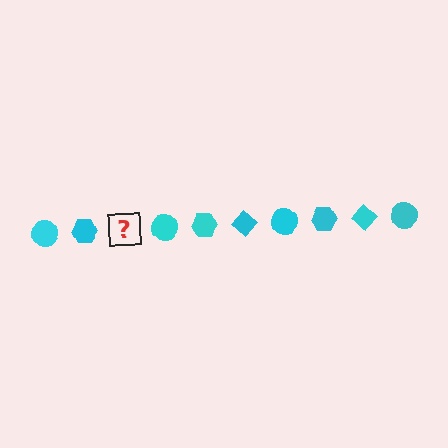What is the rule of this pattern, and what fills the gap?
The rule is that the pattern cycles through circle, hexagon, diamond shapes in cyan. The gap should be filled with a cyan diamond.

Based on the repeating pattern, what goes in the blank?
The blank should be a cyan diamond.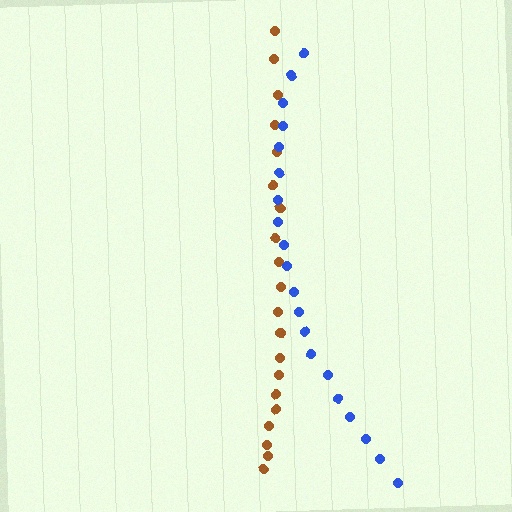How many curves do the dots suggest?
There are 2 distinct paths.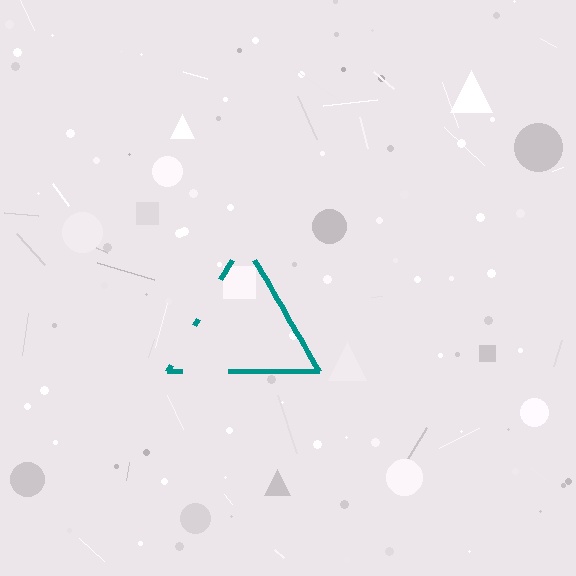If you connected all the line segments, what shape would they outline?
They would outline a triangle.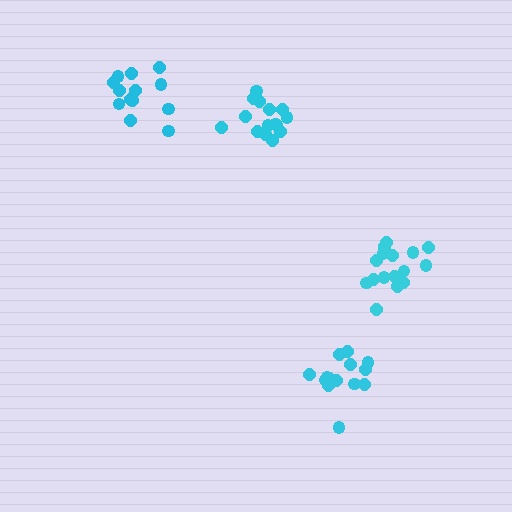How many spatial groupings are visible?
There are 4 spatial groupings.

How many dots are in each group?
Group 1: 15 dots, Group 2: 15 dots, Group 3: 16 dots, Group 4: 13 dots (59 total).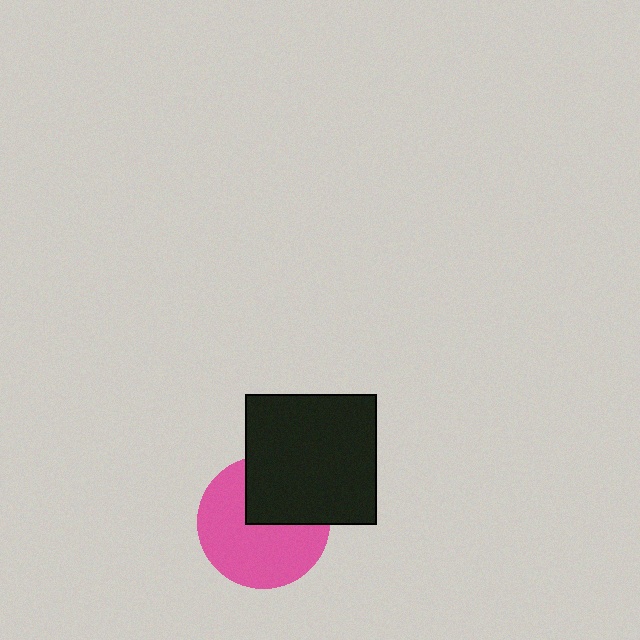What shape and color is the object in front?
The object in front is a black square.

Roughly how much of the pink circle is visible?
About half of it is visible (roughly 65%).